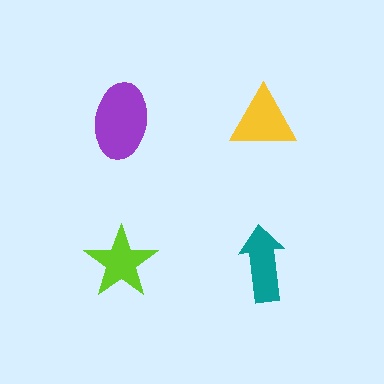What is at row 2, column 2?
A teal arrow.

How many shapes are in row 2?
2 shapes.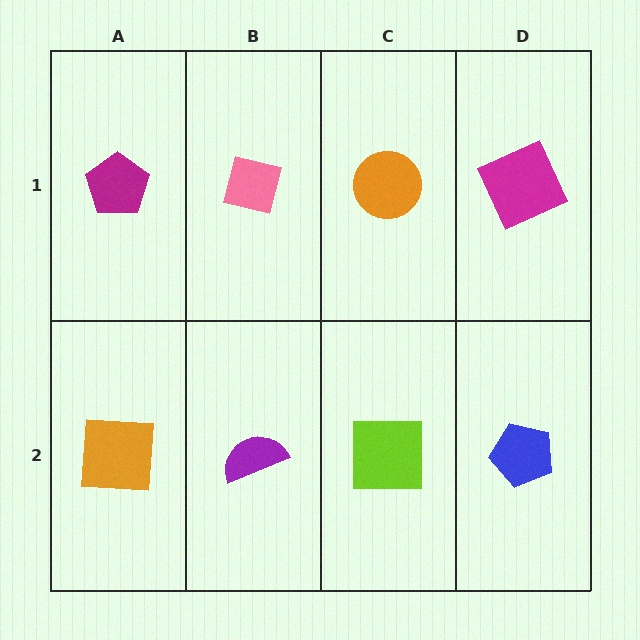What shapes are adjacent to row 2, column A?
A magenta pentagon (row 1, column A), a purple semicircle (row 2, column B).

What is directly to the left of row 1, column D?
An orange circle.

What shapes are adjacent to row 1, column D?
A blue pentagon (row 2, column D), an orange circle (row 1, column C).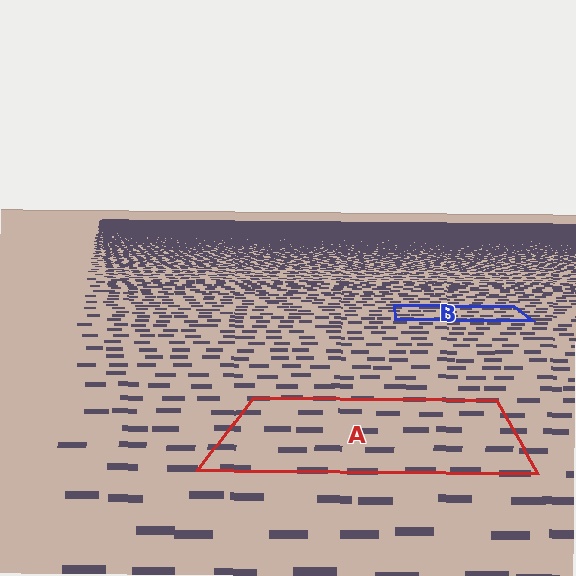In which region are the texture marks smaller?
The texture marks are smaller in region B, because it is farther away.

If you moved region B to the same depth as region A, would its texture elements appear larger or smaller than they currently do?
They would appear larger. At a closer depth, the same texture elements are projected at a bigger on-screen size.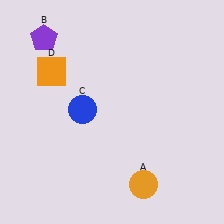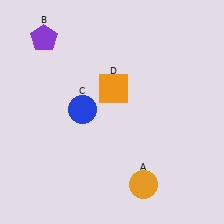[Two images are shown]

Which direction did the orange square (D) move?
The orange square (D) moved right.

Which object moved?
The orange square (D) moved right.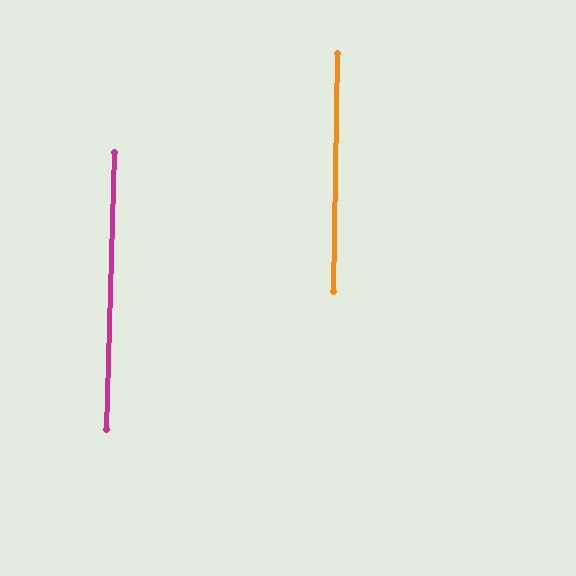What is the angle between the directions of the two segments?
Approximately 1 degree.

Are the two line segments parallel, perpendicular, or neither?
Parallel — their directions differ by only 0.5°.